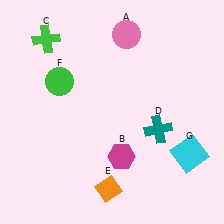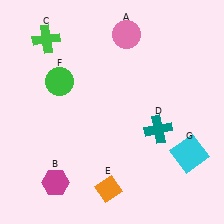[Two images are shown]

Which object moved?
The magenta hexagon (B) moved left.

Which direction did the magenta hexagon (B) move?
The magenta hexagon (B) moved left.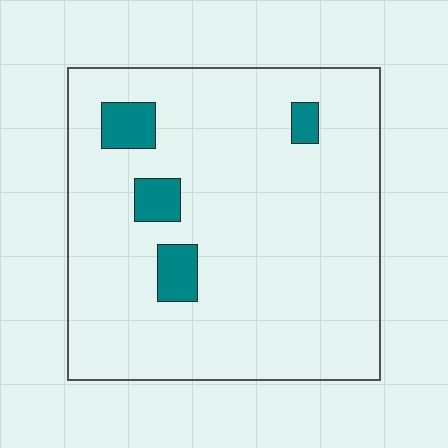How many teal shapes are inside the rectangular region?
4.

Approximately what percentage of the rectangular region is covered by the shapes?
Approximately 10%.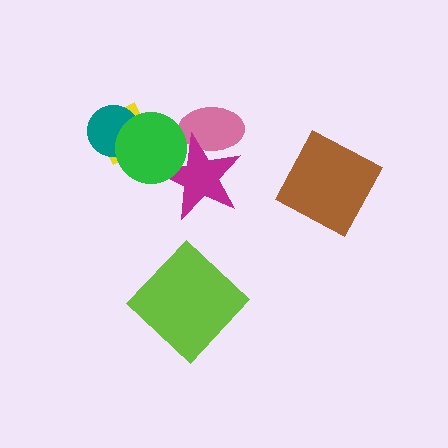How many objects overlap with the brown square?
0 objects overlap with the brown square.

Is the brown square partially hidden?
No, no other shape covers it.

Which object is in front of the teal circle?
The green circle is in front of the teal circle.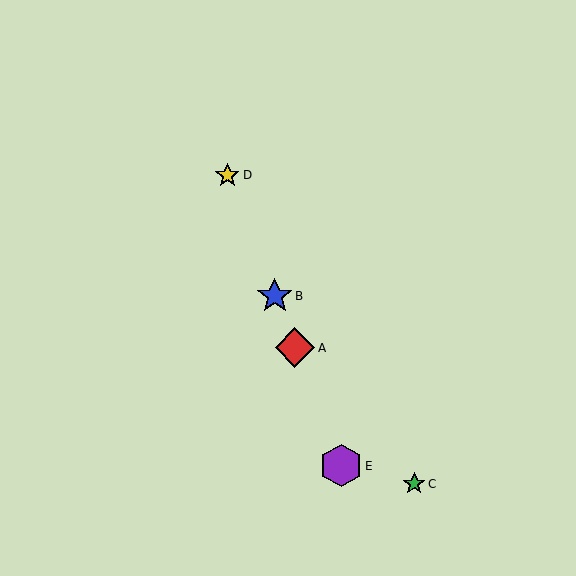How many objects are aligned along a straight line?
4 objects (A, B, D, E) are aligned along a straight line.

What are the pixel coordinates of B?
Object B is at (275, 296).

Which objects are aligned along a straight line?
Objects A, B, D, E are aligned along a straight line.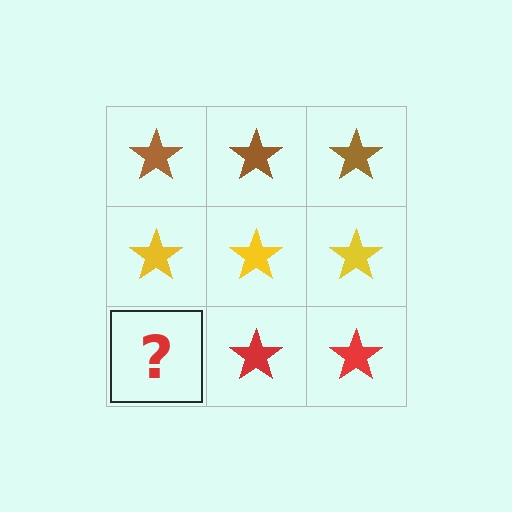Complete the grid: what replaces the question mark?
The question mark should be replaced with a red star.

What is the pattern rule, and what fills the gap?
The rule is that each row has a consistent color. The gap should be filled with a red star.